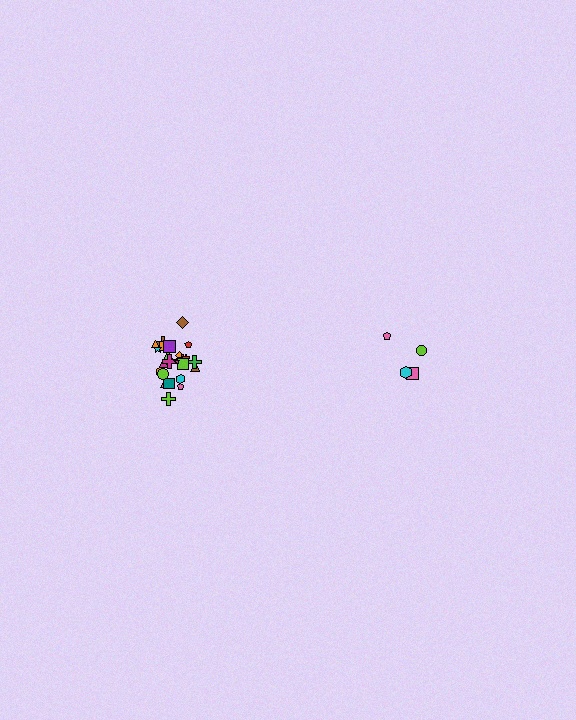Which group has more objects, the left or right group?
The left group.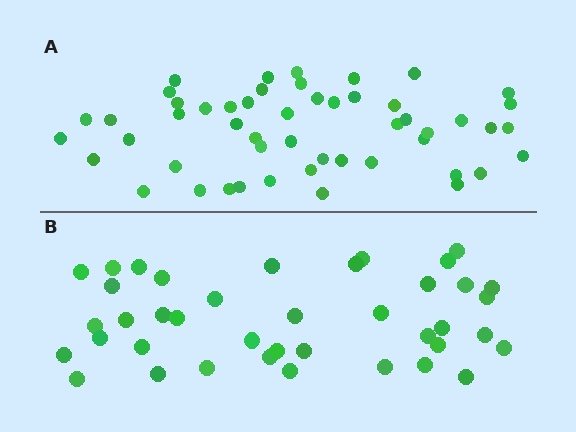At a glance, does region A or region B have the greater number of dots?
Region A (the top region) has more dots.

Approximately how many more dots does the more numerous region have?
Region A has roughly 12 or so more dots than region B.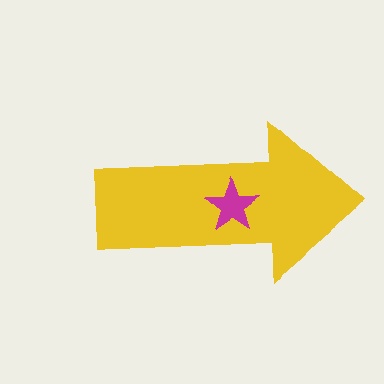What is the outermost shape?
The yellow arrow.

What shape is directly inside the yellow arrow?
The magenta star.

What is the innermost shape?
The magenta star.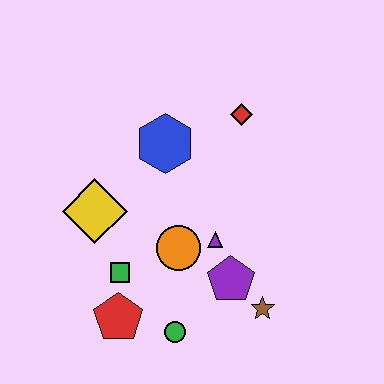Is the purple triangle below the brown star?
No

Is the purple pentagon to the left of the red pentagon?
No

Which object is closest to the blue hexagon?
The red diamond is closest to the blue hexagon.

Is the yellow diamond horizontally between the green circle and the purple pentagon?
No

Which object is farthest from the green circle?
The red diamond is farthest from the green circle.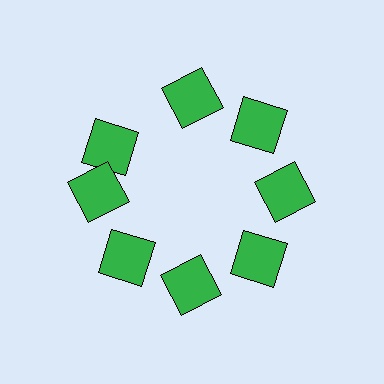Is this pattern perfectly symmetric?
No. The 8 green squares are arranged in a ring, but one element near the 10 o'clock position is rotated out of alignment along the ring, breaking the 8-fold rotational symmetry.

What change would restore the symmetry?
The symmetry would be restored by rotating it back into even spacing with its neighbors so that all 8 squares sit at equal angles and equal distance from the center.